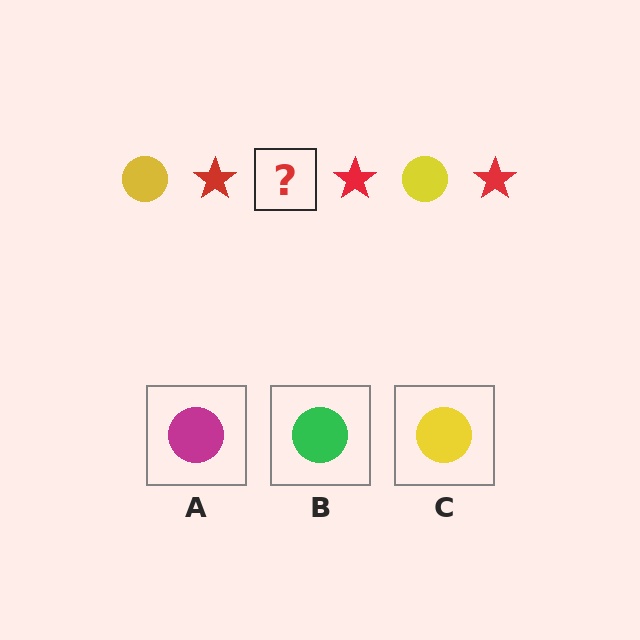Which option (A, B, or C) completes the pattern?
C.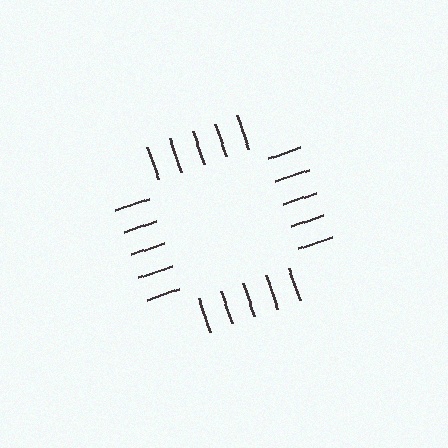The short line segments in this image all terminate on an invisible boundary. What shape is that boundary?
An illusory square — the line segments terminate on its edges but no continuous stroke is drawn.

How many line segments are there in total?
20 — 5 along each of the 4 edges.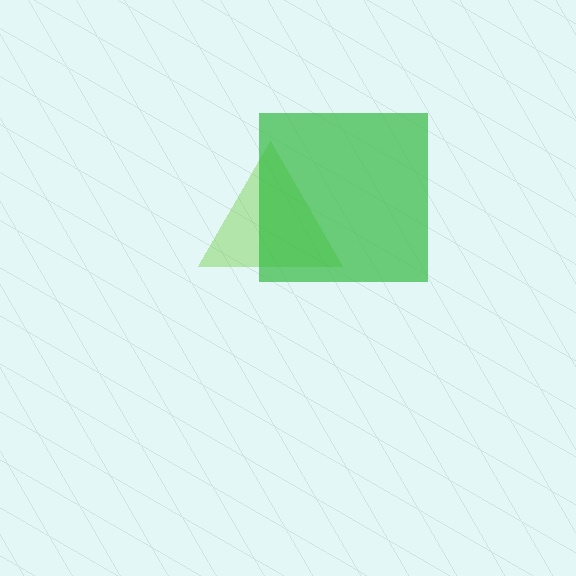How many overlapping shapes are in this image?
There are 2 overlapping shapes in the image.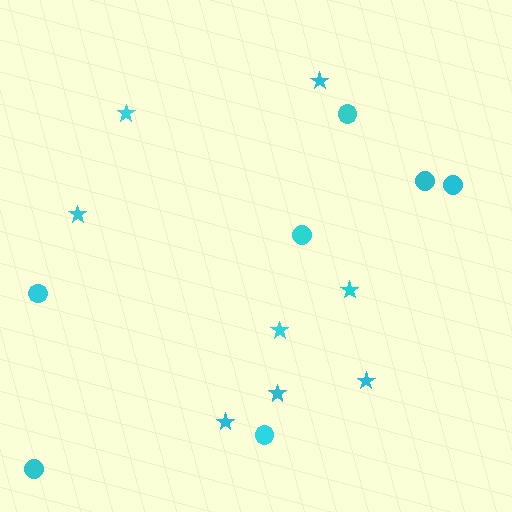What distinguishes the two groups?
There are 2 groups: one group of circles (7) and one group of stars (8).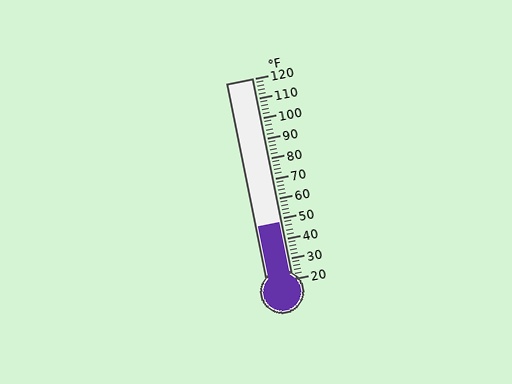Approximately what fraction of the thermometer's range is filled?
The thermometer is filled to approximately 30% of its range.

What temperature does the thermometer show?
The thermometer shows approximately 48°F.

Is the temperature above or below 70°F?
The temperature is below 70°F.